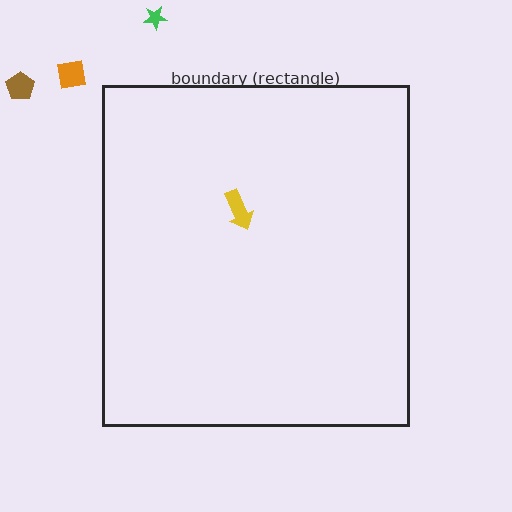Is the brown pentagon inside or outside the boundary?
Outside.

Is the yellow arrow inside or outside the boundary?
Inside.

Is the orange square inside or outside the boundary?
Outside.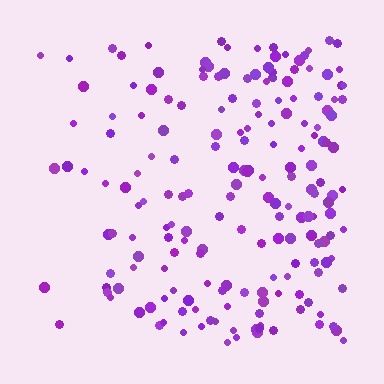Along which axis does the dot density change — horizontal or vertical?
Horizontal.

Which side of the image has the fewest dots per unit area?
The left.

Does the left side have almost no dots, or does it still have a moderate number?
Still a moderate number, just noticeably fewer than the right.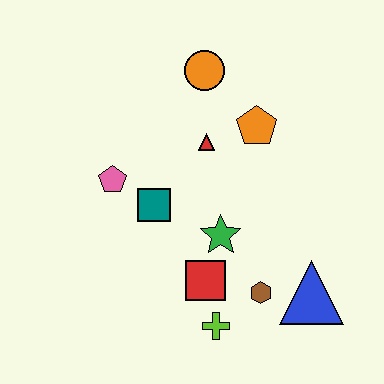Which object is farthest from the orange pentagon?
The lime cross is farthest from the orange pentagon.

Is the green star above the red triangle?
No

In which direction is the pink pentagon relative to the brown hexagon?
The pink pentagon is to the left of the brown hexagon.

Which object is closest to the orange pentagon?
The red triangle is closest to the orange pentagon.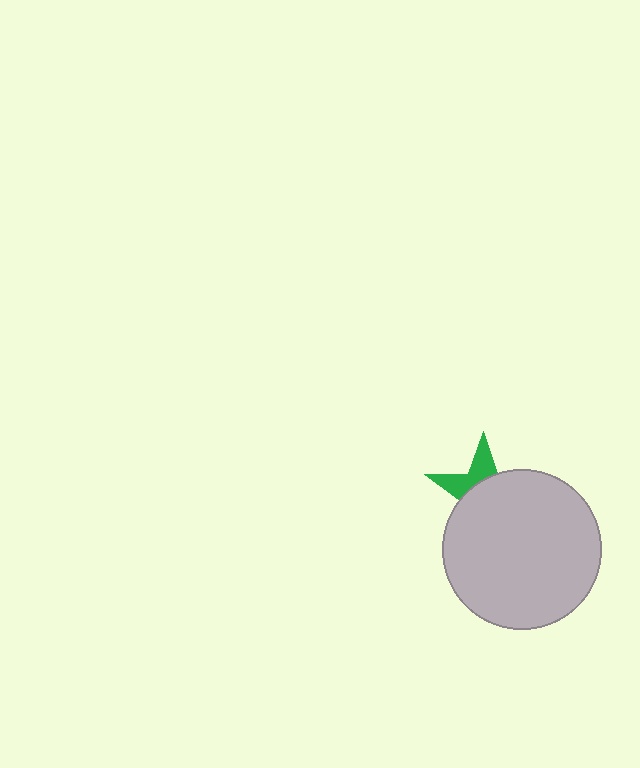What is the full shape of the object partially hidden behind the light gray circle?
The partially hidden object is a green star.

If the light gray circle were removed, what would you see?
You would see the complete green star.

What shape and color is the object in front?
The object in front is a light gray circle.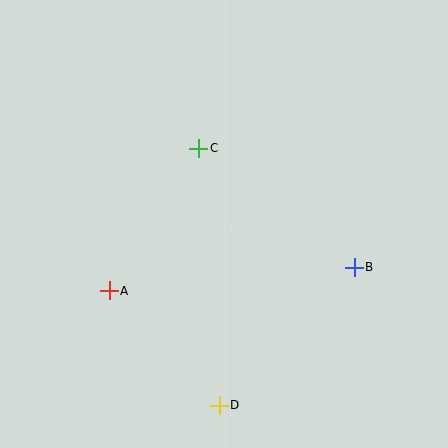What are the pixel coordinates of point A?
Point A is at (109, 291).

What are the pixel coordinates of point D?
Point D is at (219, 405).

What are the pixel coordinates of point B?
Point B is at (354, 267).